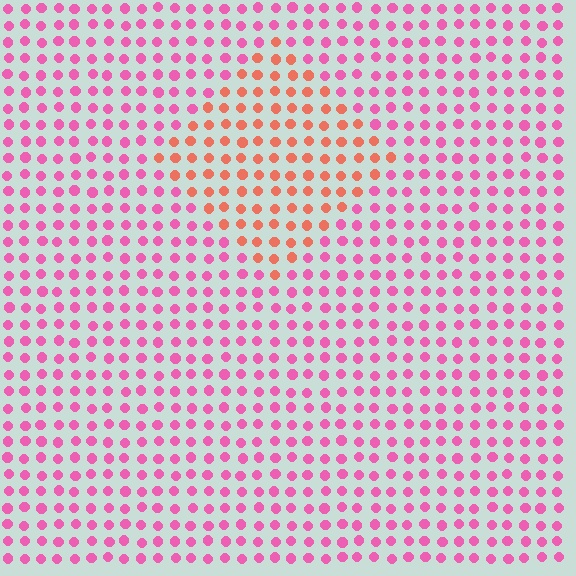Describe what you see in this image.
The image is filled with small pink elements in a uniform arrangement. A diamond-shaped region is visible where the elements are tinted to a slightly different hue, forming a subtle color boundary.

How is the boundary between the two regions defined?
The boundary is defined purely by a slight shift in hue (about 43 degrees). Spacing, size, and orientation are identical on both sides.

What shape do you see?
I see a diamond.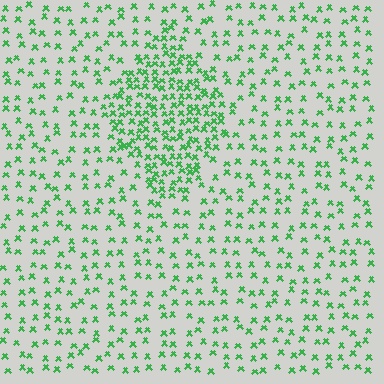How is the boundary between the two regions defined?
The boundary is defined by a change in element density (approximately 2.4x ratio). All elements are the same color, size, and shape.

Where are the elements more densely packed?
The elements are more densely packed inside the diamond boundary.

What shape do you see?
I see a diamond.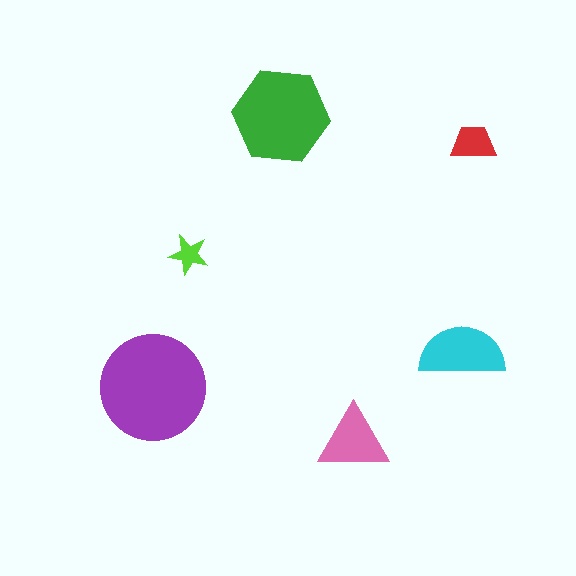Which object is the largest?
The purple circle.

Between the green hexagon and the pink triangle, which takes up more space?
The green hexagon.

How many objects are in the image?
There are 6 objects in the image.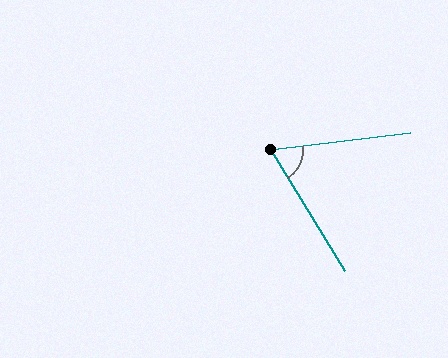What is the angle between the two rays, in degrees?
Approximately 66 degrees.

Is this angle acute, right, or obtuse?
It is acute.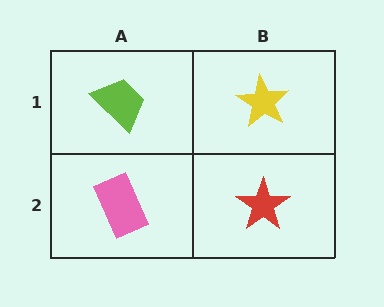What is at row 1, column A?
A lime trapezoid.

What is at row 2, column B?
A red star.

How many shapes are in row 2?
2 shapes.